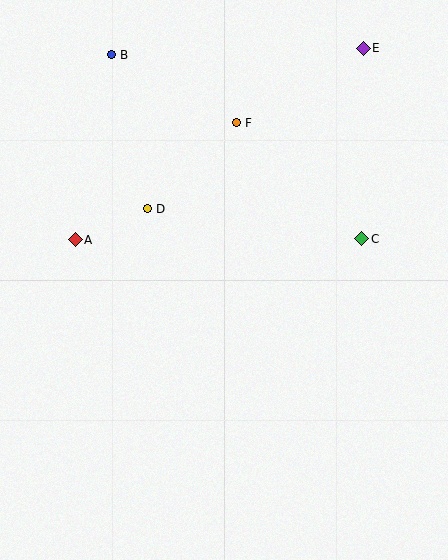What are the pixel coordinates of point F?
Point F is at (236, 123).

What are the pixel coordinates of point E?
Point E is at (363, 48).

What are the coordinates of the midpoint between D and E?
The midpoint between D and E is at (255, 128).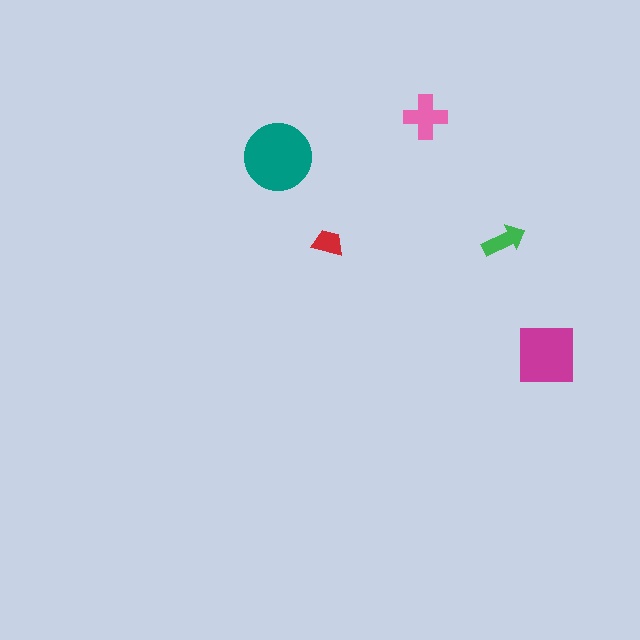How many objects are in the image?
There are 5 objects in the image.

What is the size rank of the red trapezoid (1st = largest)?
5th.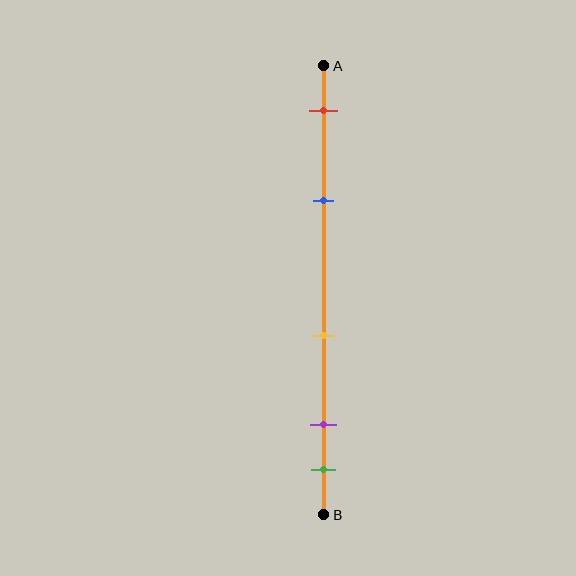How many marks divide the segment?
There are 5 marks dividing the segment.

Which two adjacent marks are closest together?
The purple and green marks are the closest adjacent pair.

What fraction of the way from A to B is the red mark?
The red mark is approximately 10% (0.1) of the way from A to B.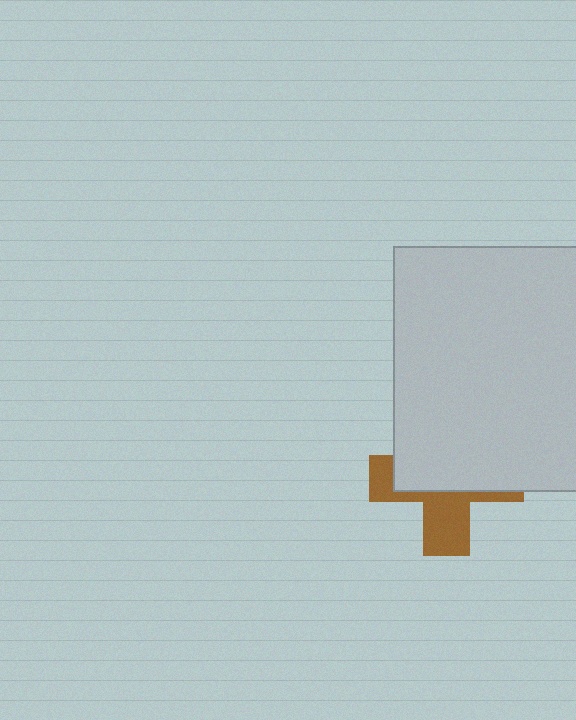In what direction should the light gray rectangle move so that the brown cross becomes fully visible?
The light gray rectangle should move up. That is the shortest direction to clear the overlap and leave the brown cross fully visible.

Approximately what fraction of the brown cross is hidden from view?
Roughly 59% of the brown cross is hidden behind the light gray rectangle.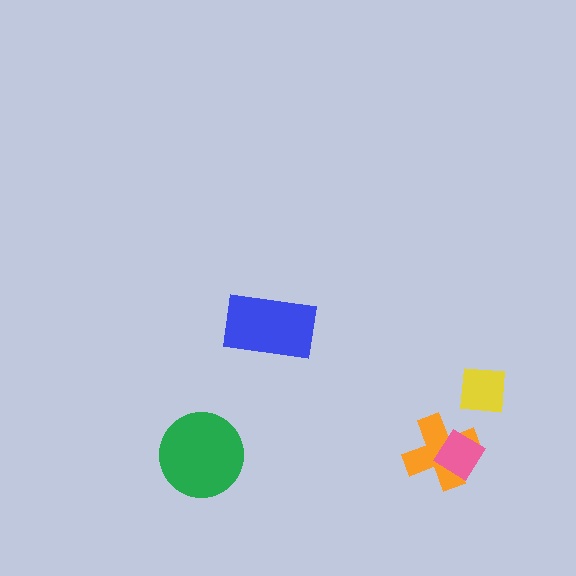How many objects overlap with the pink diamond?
1 object overlaps with the pink diamond.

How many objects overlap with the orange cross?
1 object overlaps with the orange cross.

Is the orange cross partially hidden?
Yes, it is partially covered by another shape.